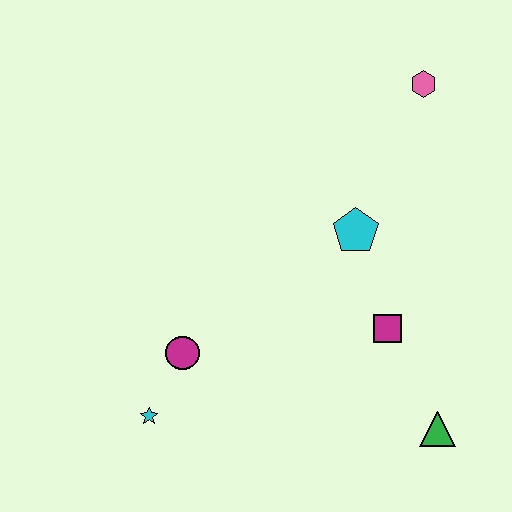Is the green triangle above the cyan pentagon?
No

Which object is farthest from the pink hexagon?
The cyan star is farthest from the pink hexagon.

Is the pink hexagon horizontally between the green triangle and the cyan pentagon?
Yes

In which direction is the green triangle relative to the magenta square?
The green triangle is below the magenta square.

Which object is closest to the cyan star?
The magenta circle is closest to the cyan star.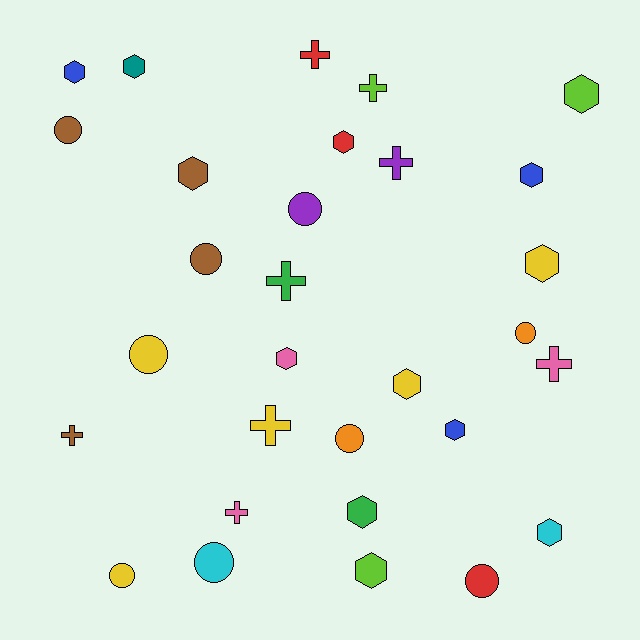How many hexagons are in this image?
There are 13 hexagons.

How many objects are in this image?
There are 30 objects.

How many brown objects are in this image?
There are 4 brown objects.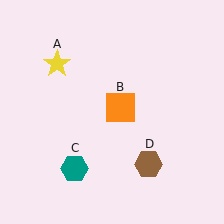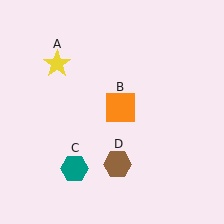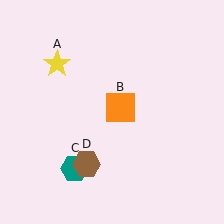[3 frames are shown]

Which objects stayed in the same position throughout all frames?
Yellow star (object A) and orange square (object B) and teal hexagon (object C) remained stationary.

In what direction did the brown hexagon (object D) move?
The brown hexagon (object D) moved left.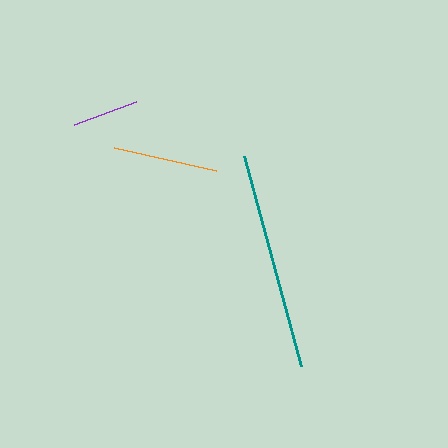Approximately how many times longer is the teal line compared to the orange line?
The teal line is approximately 2.1 times the length of the orange line.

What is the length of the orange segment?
The orange segment is approximately 104 pixels long.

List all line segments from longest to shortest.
From longest to shortest: teal, orange, purple.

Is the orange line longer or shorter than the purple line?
The orange line is longer than the purple line.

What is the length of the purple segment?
The purple segment is approximately 67 pixels long.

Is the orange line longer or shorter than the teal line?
The teal line is longer than the orange line.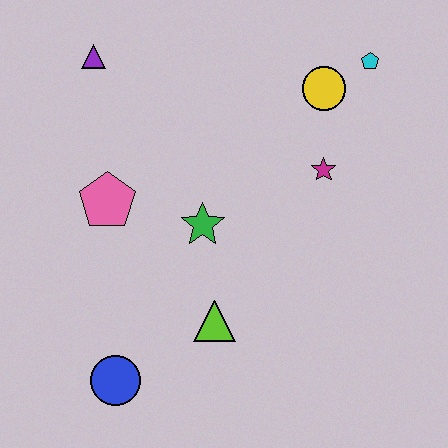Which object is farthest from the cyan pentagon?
The blue circle is farthest from the cyan pentagon.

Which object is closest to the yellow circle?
The cyan pentagon is closest to the yellow circle.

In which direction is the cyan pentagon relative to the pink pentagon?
The cyan pentagon is to the right of the pink pentagon.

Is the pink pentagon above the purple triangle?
No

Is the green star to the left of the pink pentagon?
No